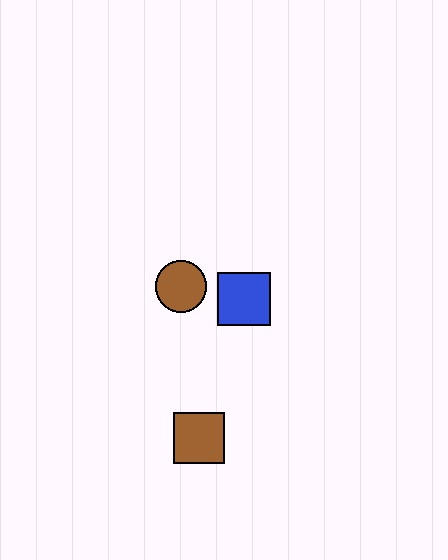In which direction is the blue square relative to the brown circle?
The blue square is to the right of the brown circle.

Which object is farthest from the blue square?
The brown square is farthest from the blue square.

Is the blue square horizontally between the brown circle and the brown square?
No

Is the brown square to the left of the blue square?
Yes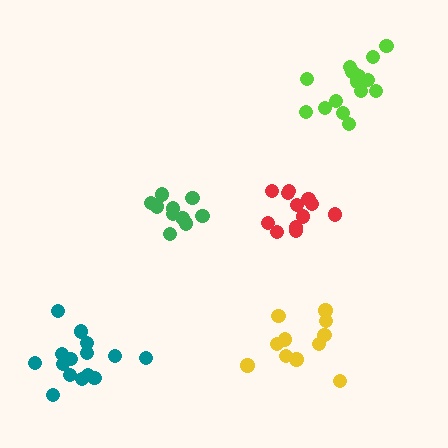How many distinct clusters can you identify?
There are 5 distinct clusters.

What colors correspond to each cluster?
The clusters are colored: green, yellow, teal, red, lime.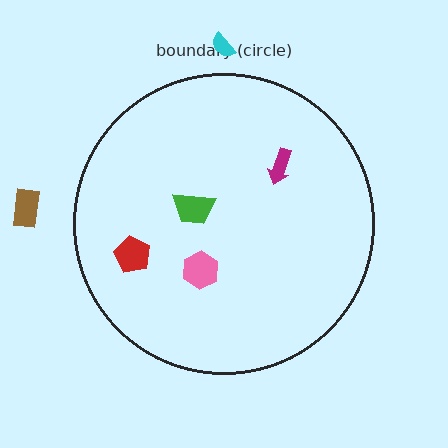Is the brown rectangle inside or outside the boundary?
Outside.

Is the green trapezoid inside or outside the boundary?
Inside.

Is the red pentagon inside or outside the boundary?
Inside.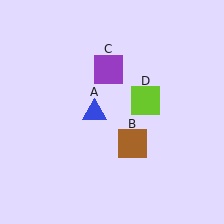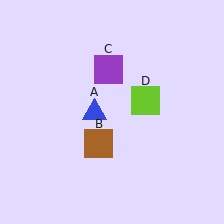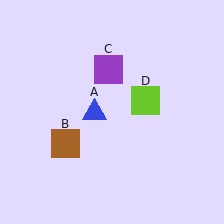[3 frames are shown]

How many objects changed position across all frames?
1 object changed position: brown square (object B).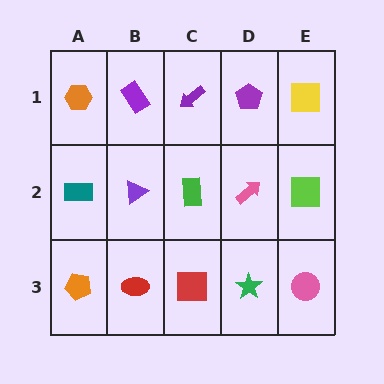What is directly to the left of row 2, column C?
A purple triangle.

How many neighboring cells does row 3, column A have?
2.